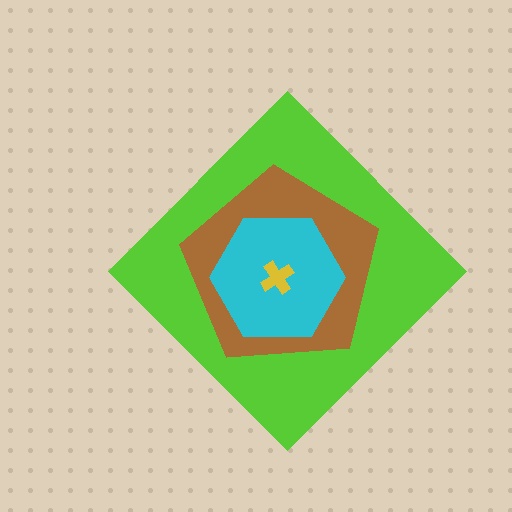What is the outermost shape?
The lime diamond.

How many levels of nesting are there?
4.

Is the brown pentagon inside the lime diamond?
Yes.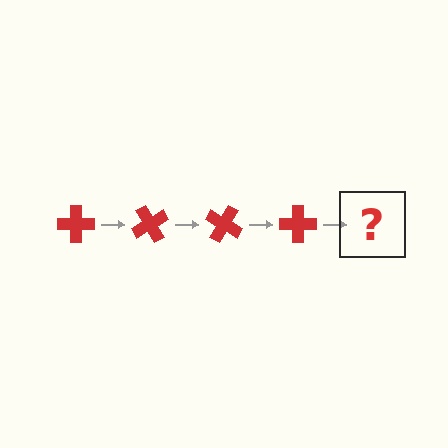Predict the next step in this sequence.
The next step is a red cross rotated 240 degrees.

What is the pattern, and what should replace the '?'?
The pattern is that the cross rotates 60 degrees each step. The '?' should be a red cross rotated 240 degrees.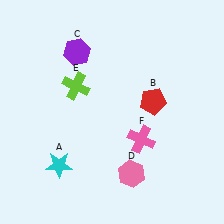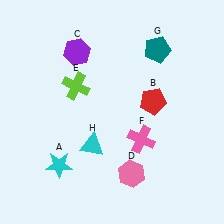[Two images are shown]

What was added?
A teal pentagon (G), a cyan triangle (H) were added in Image 2.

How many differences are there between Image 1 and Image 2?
There are 2 differences between the two images.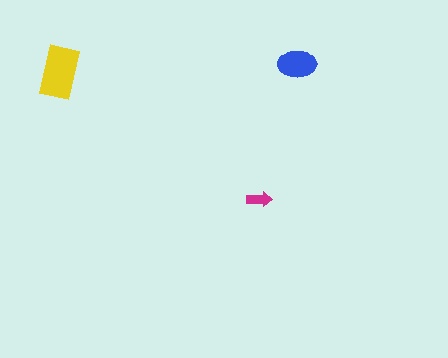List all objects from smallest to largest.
The magenta arrow, the blue ellipse, the yellow rectangle.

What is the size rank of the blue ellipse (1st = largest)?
2nd.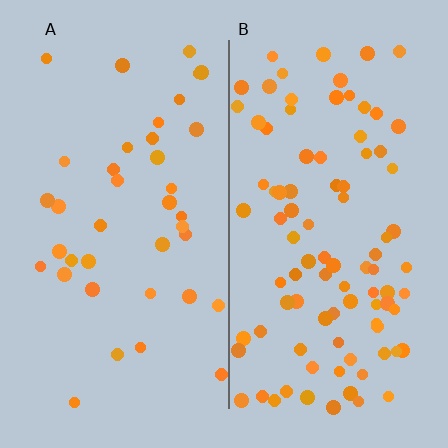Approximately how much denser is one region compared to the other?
Approximately 2.4× — region B over region A.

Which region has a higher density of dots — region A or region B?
B (the right).